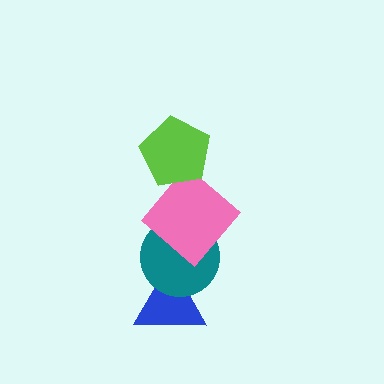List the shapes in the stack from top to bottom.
From top to bottom: the lime pentagon, the pink diamond, the teal circle, the blue triangle.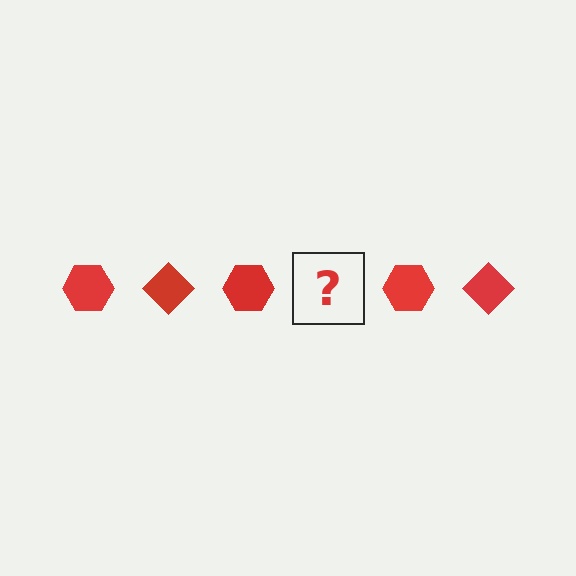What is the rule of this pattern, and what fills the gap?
The rule is that the pattern cycles through hexagon, diamond shapes in red. The gap should be filled with a red diamond.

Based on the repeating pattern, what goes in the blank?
The blank should be a red diamond.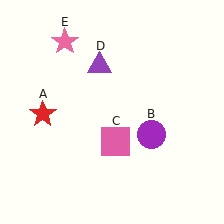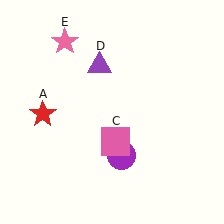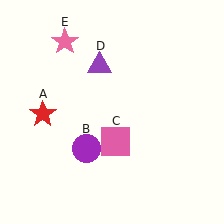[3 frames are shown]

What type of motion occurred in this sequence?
The purple circle (object B) rotated clockwise around the center of the scene.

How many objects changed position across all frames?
1 object changed position: purple circle (object B).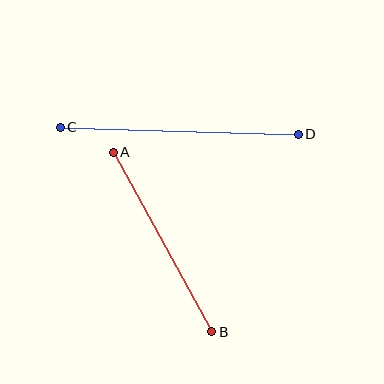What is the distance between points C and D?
The distance is approximately 238 pixels.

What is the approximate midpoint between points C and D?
The midpoint is at approximately (179, 131) pixels.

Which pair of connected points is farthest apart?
Points C and D are farthest apart.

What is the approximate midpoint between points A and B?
The midpoint is at approximately (163, 242) pixels.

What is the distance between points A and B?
The distance is approximately 205 pixels.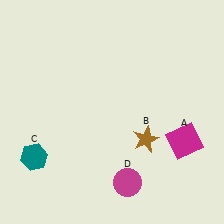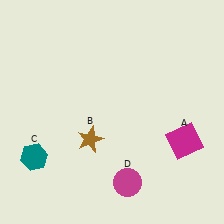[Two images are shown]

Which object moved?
The brown star (B) moved left.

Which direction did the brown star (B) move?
The brown star (B) moved left.